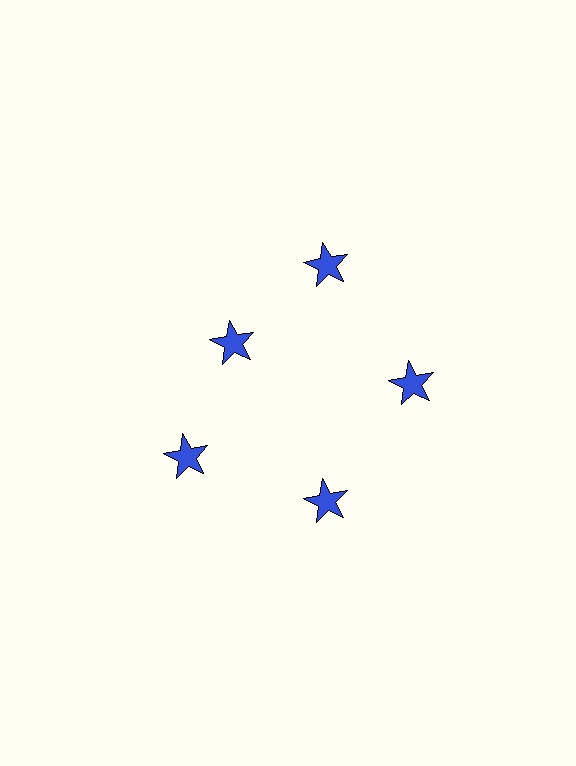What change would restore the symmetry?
The symmetry would be restored by moving it outward, back onto the ring so that all 5 stars sit at equal angles and equal distance from the center.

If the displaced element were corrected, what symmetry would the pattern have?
It would have 5-fold rotational symmetry — the pattern would map onto itself every 72 degrees.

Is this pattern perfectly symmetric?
No. The 5 blue stars are arranged in a ring, but one element near the 10 o'clock position is pulled inward toward the center, breaking the 5-fold rotational symmetry.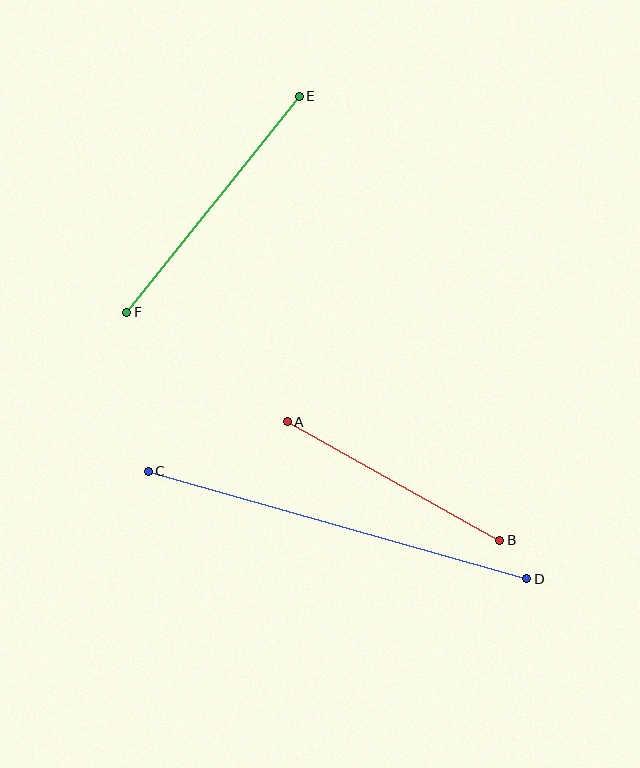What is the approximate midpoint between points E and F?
The midpoint is at approximately (213, 204) pixels.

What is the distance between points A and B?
The distance is approximately 244 pixels.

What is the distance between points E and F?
The distance is approximately 276 pixels.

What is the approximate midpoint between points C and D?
The midpoint is at approximately (338, 525) pixels.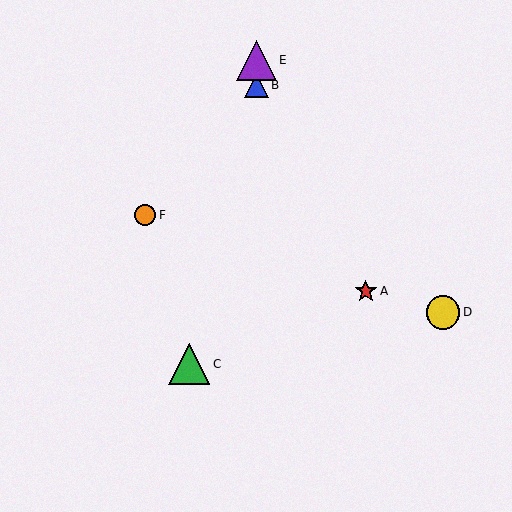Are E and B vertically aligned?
Yes, both are at x≈256.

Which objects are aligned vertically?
Objects B, E are aligned vertically.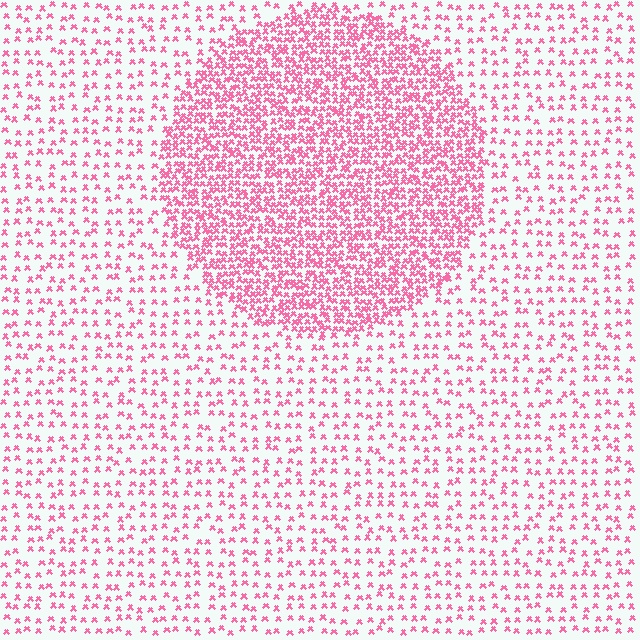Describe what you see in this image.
The image contains small pink elements arranged at two different densities. A circle-shaped region is visible where the elements are more densely packed than the surrounding area.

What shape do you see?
I see a circle.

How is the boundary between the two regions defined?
The boundary is defined by a change in element density (approximately 2.7x ratio). All elements are the same color, size, and shape.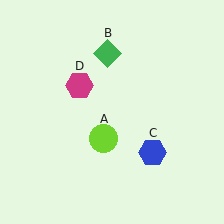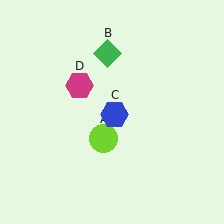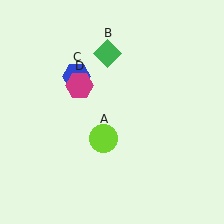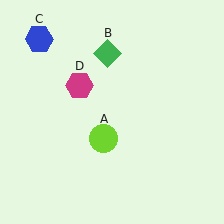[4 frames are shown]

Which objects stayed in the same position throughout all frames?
Lime circle (object A) and green diamond (object B) and magenta hexagon (object D) remained stationary.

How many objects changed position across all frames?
1 object changed position: blue hexagon (object C).